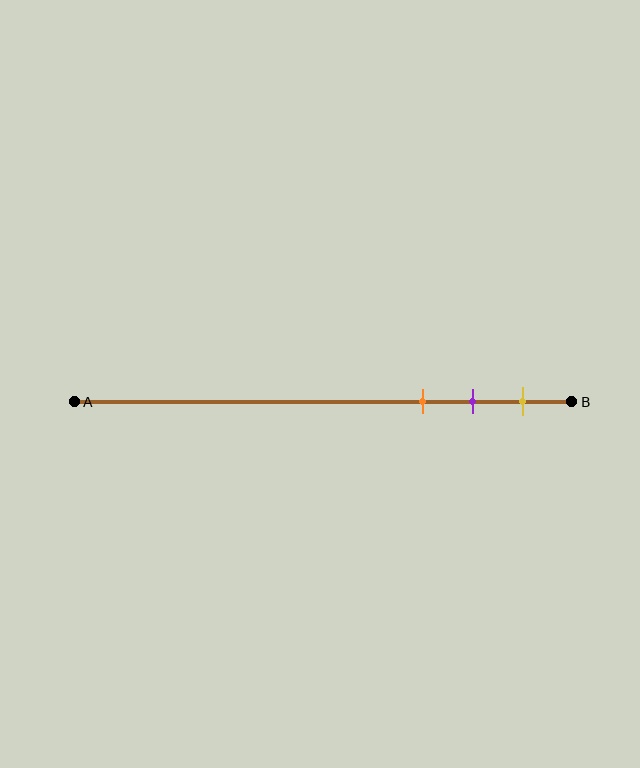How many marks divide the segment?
There are 3 marks dividing the segment.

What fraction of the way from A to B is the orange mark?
The orange mark is approximately 70% (0.7) of the way from A to B.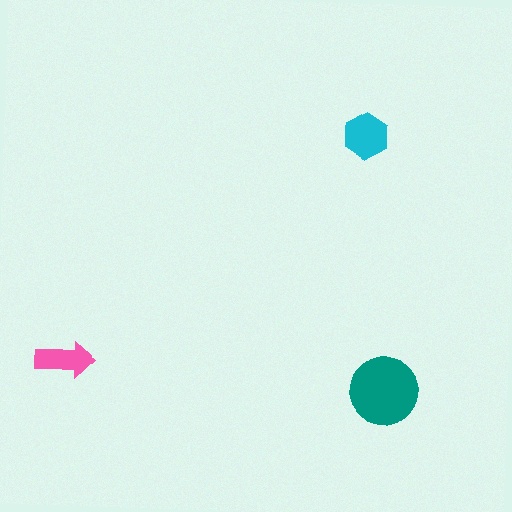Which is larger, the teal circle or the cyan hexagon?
The teal circle.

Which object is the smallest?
The pink arrow.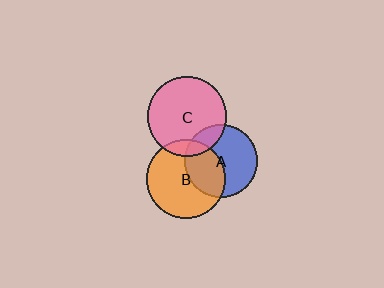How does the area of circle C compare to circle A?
Approximately 1.2 times.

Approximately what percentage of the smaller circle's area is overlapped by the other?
Approximately 10%.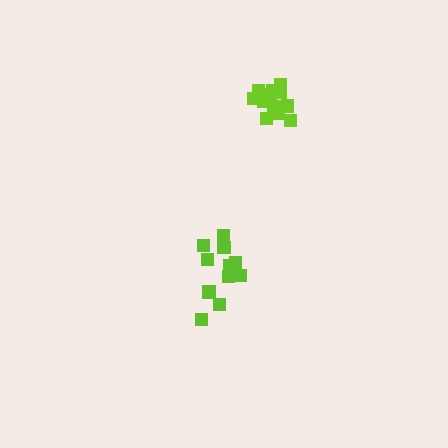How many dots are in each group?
Group 1: 15 dots, Group 2: 11 dots (26 total).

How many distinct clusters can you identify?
There are 2 distinct clusters.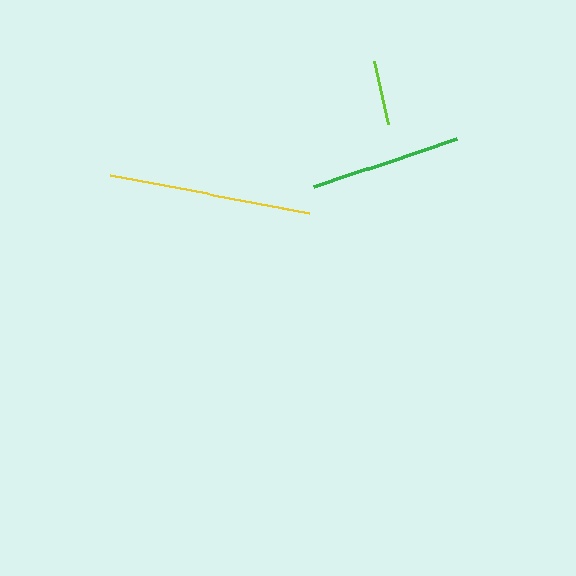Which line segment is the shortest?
The lime line is the shortest at approximately 65 pixels.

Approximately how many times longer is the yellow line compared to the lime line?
The yellow line is approximately 3.1 times the length of the lime line.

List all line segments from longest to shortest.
From longest to shortest: yellow, green, lime.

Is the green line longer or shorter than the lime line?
The green line is longer than the lime line.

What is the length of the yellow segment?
The yellow segment is approximately 203 pixels long.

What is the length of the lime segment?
The lime segment is approximately 65 pixels long.